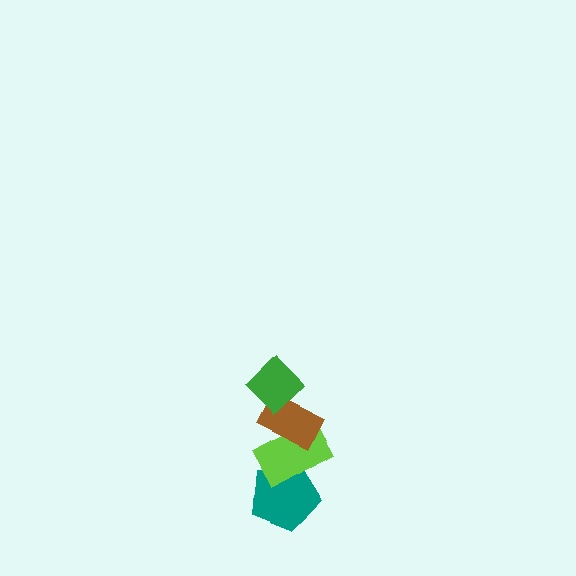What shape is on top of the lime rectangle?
The brown rectangle is on top of the lime rectangle.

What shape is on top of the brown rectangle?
The green diamond is on top of the brown rectangle.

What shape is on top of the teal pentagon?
The lime rectangle is on top of the teal pentagon.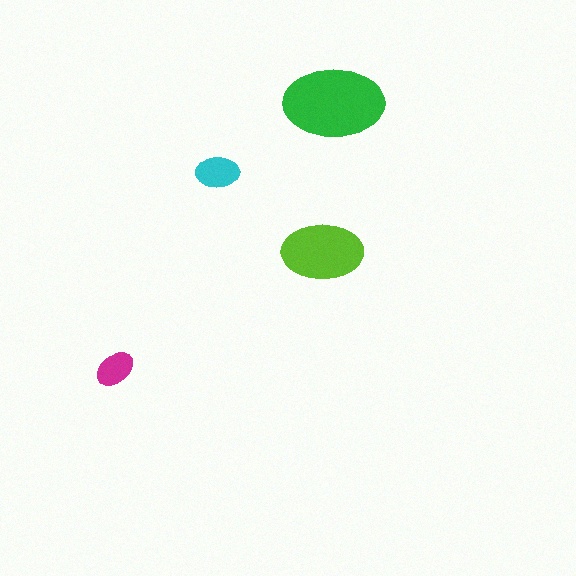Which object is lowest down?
The magenta ellipse is bottommost.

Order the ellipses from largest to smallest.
the green one, the lime one, the cyan one, the magenta one.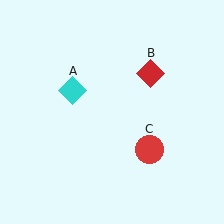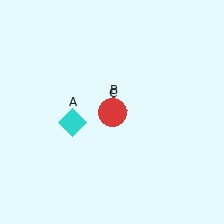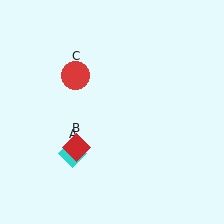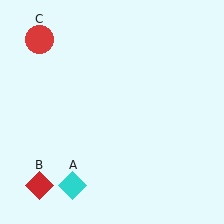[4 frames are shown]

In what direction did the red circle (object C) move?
The red circle (object C) moved up and to the left.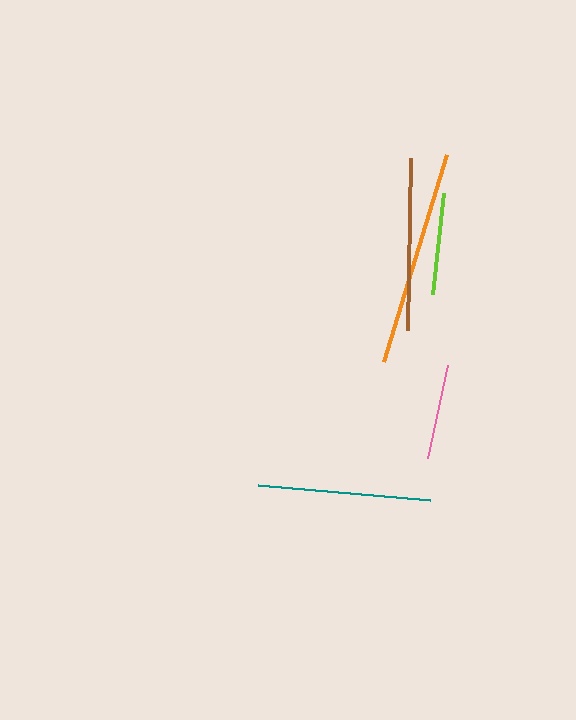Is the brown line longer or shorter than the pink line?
The brown line is longer than the pink line.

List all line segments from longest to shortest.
From longest to shortest: orange, teal, brown, lime, pink.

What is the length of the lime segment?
The lime segment is approximately 102 pixels long.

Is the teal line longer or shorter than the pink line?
The teal line is longer than the pink line.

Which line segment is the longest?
The orange line is the longest at approximately 216 pixels.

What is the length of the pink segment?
The pink segment is approximately 95 pixels long.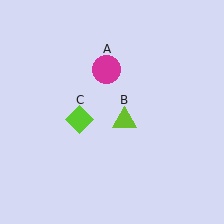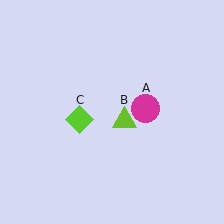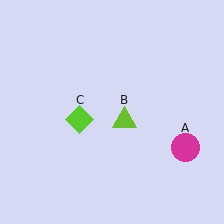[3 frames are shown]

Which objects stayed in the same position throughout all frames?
Lime triangle (object B) and lime diamond (object C) remained stationary.